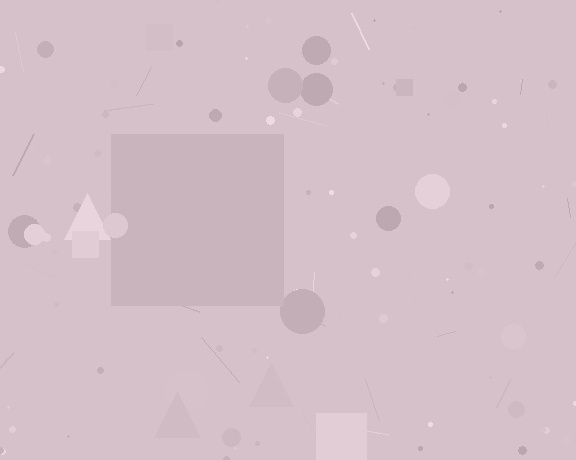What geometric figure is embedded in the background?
A square is embedded in the background.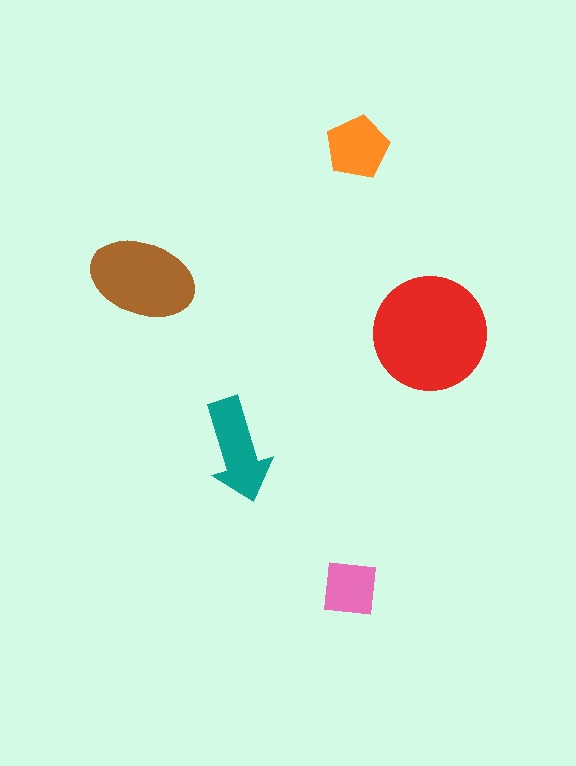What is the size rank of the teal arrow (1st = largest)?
3rd.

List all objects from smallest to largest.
The pink square, the orange pentagon, the teal arrow, the brown ellipse, the red circle.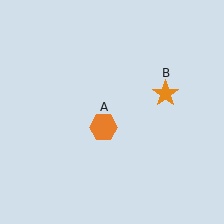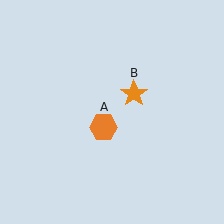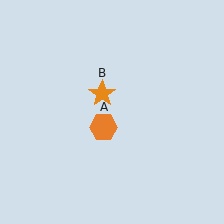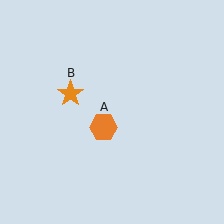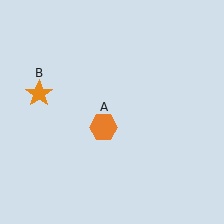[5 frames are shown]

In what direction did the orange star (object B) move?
The orange star (object B) moved left.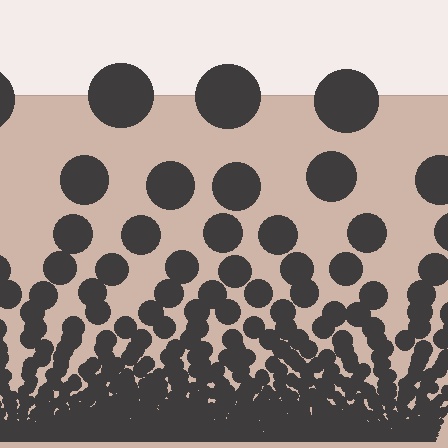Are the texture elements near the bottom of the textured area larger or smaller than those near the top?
Smaller. The gradient is inverted — elements near the bottom are smaller and denser.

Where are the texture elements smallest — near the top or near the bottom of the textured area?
Near the bottom.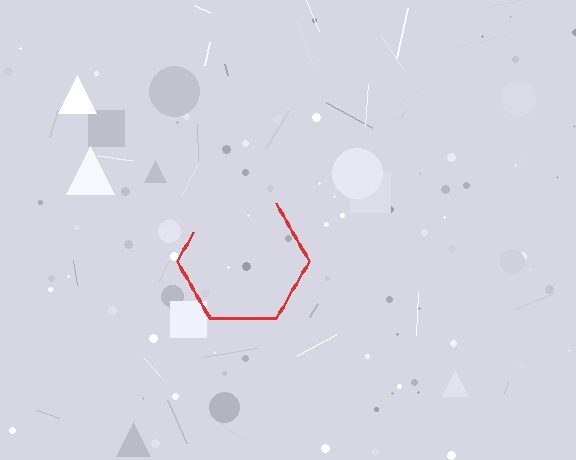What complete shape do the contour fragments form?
The contour fragments form a hexagon.